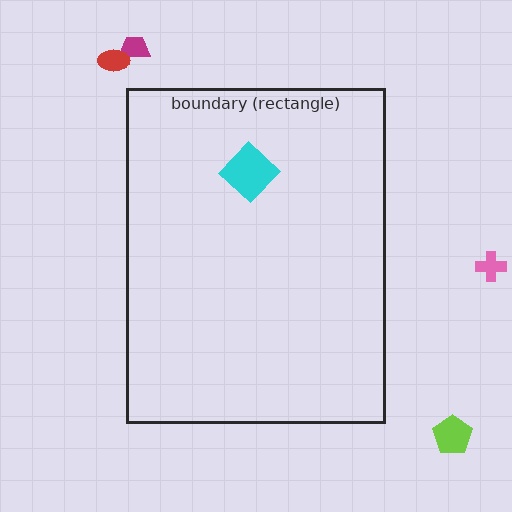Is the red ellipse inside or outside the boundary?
Outside.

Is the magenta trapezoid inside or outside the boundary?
Outside.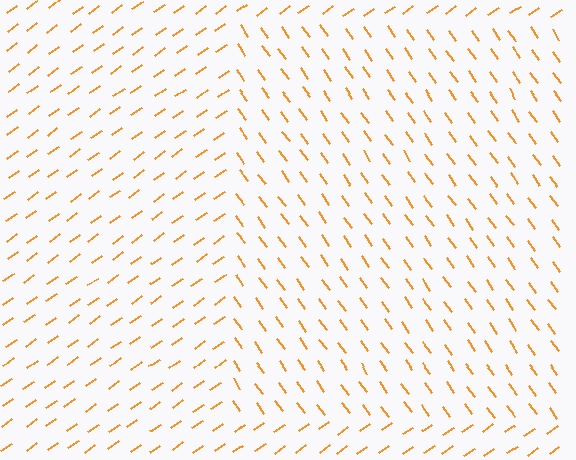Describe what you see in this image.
The image is filled with small orange line segments. A rectangle region in the image has lines oriented differently from the surrounding lines, creating a visible texture boundary.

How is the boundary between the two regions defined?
The boundary is defined purely by a change in line orientation (approximately 90 degrees difference). All lines are the same color and thickness.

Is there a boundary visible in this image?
Yes, there is a texture boundary formed by a change in line orientation.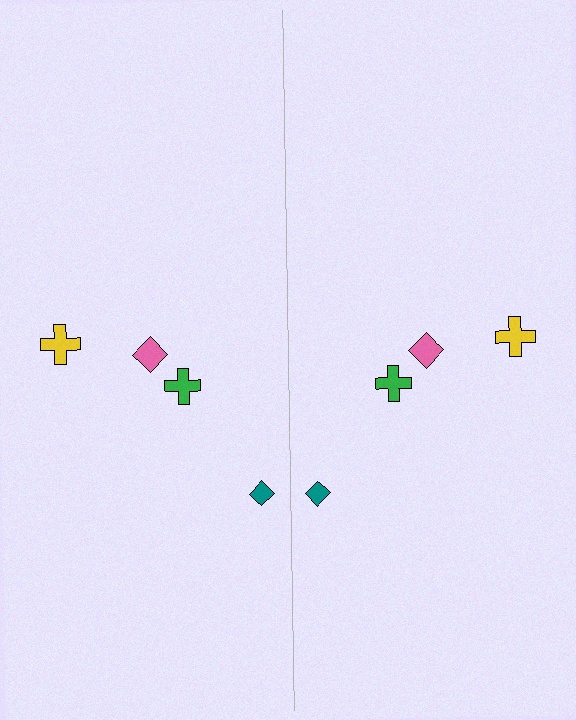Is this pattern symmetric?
Yes, this pattern has bilateral (reflection) symmetry.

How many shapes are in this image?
There are 8 shapes in this image.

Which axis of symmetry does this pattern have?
The pattern has a vertical axis of symmetry running through the center of the image.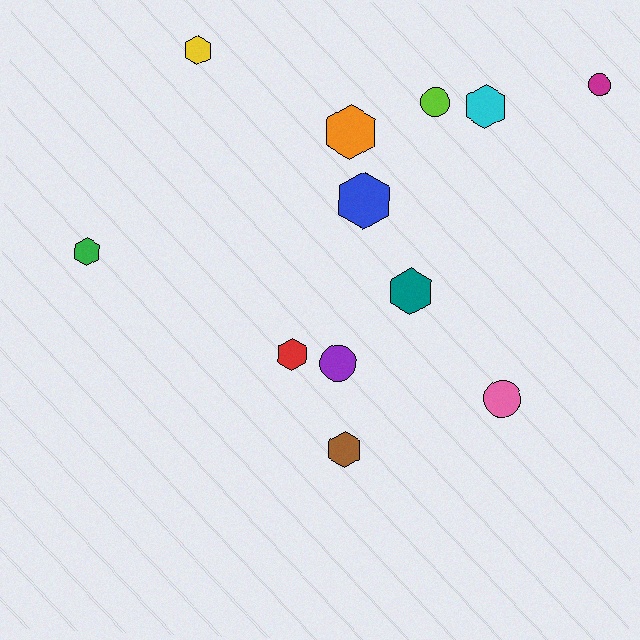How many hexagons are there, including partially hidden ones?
There are 8 hexagons.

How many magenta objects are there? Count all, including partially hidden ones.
There is 1 magenta object.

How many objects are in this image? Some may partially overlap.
There are 12 objects.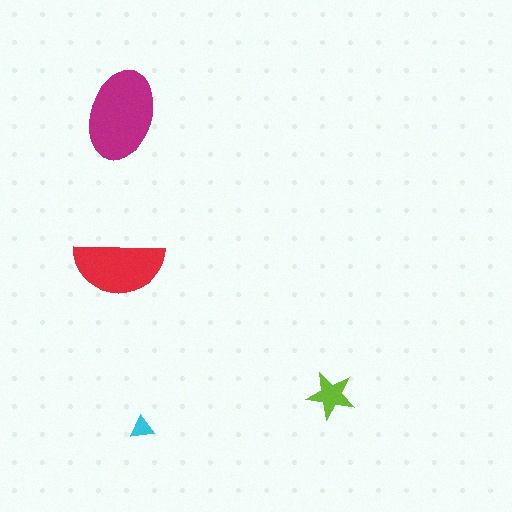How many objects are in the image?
There are 4 objects in the image.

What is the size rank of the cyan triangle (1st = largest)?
4th.